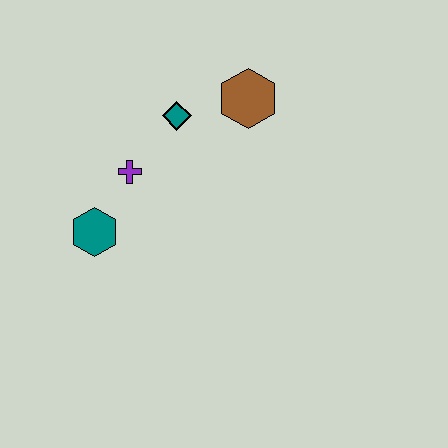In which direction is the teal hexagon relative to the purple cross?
The teal hexagon is below the purple cross.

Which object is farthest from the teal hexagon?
The brown hexagon is farthest from the teal hexagon.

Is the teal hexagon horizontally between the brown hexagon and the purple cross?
No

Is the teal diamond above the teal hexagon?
Yes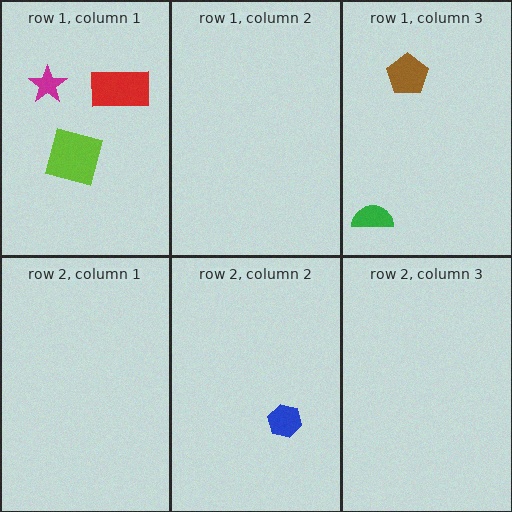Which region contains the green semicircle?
The row 1, column 3 region.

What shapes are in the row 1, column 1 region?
The lime square, the red rectangle, the magenta star.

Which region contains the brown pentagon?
The row 1, column 3 region.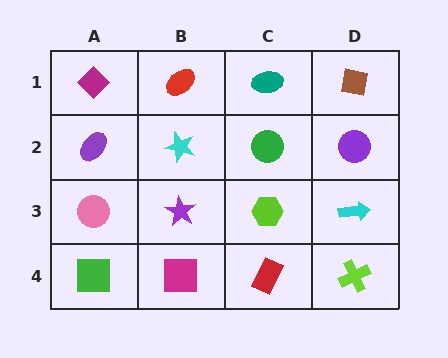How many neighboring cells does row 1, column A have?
2.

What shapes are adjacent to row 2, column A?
A magenta diamond (row 1, column A), a pink circle (row 3, column A), a cyan star (row 2, column B).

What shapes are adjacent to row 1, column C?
A green circle (row 2, column C), a red ellipse (row 1, column B), a brown square (row 1, column D).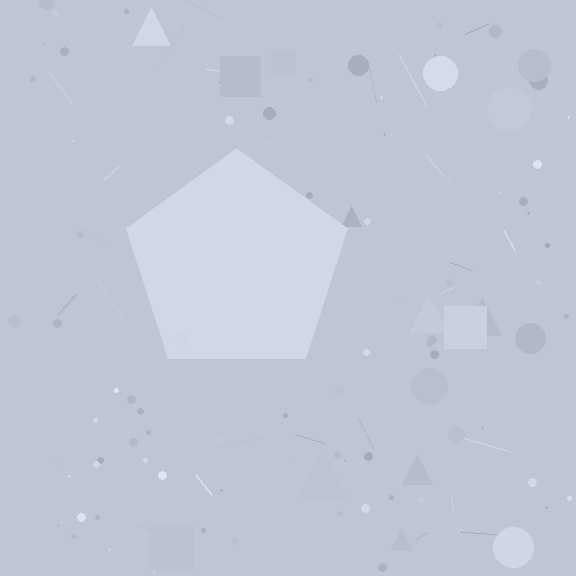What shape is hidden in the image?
A pentagon is hidden in the image.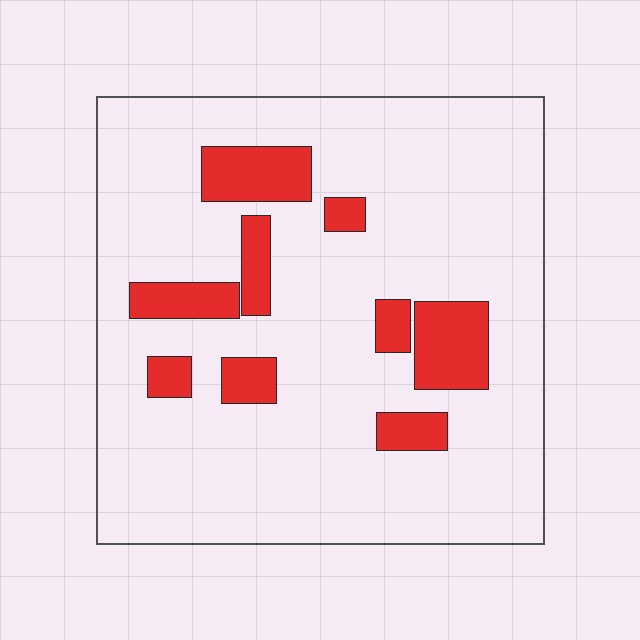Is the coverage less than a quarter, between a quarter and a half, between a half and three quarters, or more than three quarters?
Less than a quarter.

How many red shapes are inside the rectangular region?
9.